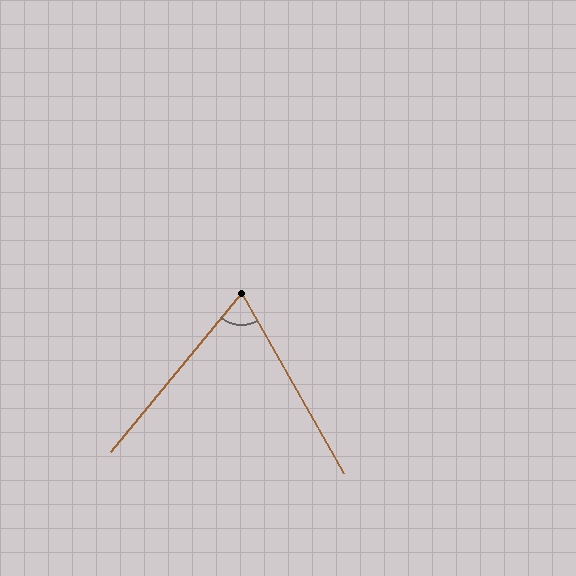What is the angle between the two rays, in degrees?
Approximately 69 degrees.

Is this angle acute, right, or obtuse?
It is acute.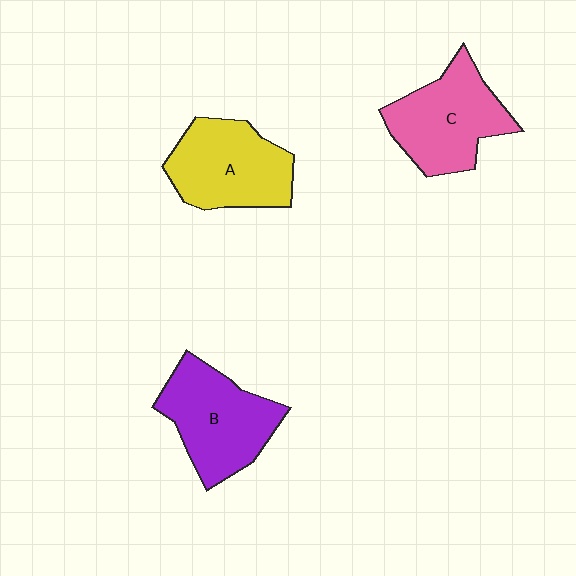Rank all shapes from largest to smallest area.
From largest to smallest: B (purple), C (pink), A (yellow).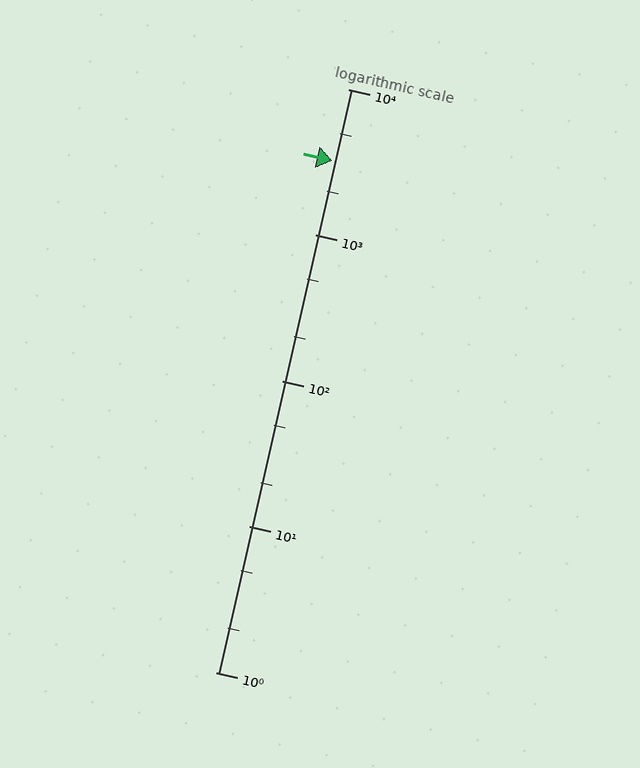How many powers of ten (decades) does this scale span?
The scale spans 4 decades, from 1 to 10000.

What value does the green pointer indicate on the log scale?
The pointer indicates approximately 3200.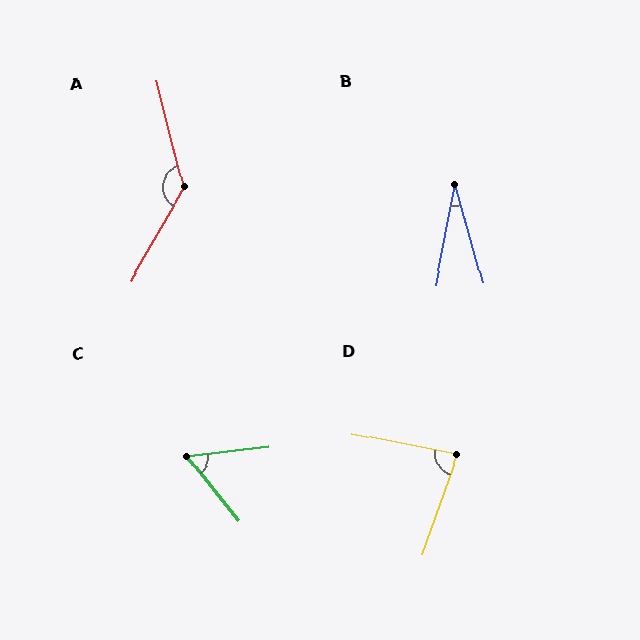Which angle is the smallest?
B, at approximately 26 degrees.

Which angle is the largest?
A, at approximately 136 degrees.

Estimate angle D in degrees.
Approximately 82 degrees.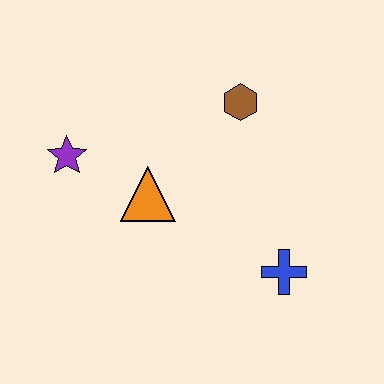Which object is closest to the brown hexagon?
The orange triangle is closest to the brown hexagon.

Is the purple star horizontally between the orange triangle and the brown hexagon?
No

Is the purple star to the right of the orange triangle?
No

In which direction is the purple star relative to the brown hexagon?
The purple star is to the left of the brown hexagon.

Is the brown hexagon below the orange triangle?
No